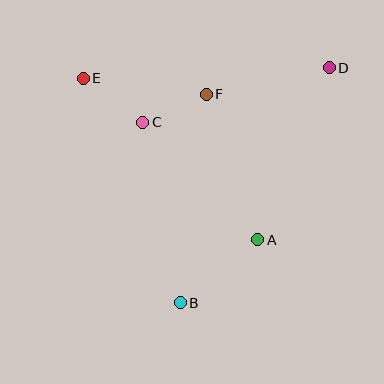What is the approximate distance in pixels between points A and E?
The distance between A and E is approximately 237 pixels.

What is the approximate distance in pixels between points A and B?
The distance between A and B is approximately 100 pixels.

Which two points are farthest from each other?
Points B and D are farthest from each other.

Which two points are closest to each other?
Points C and F are closest to each other.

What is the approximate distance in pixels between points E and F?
The distance between E and F is approximately 124 pixels.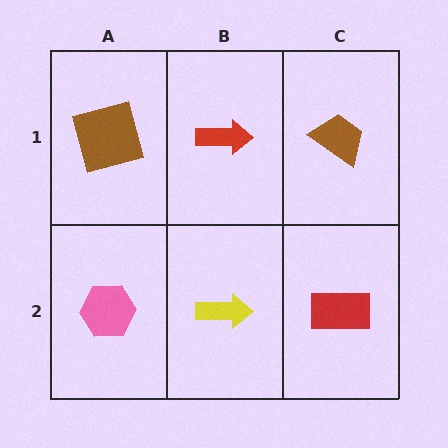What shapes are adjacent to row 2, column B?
A red arrow (row 1, column B), a pink hexagon (row 2, column A), a red rectangle (row 2, column C).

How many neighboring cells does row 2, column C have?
2.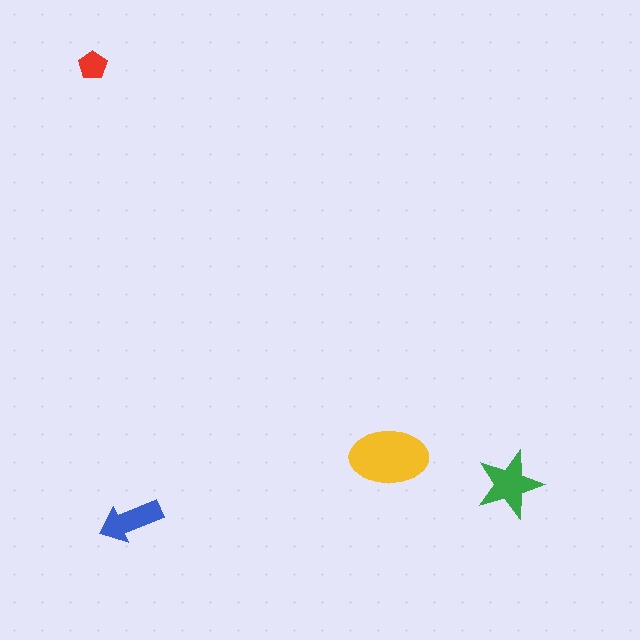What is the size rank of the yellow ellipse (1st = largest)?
1st.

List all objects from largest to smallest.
The yellow ellipse, the green star, the blue arrow, the red pentagon.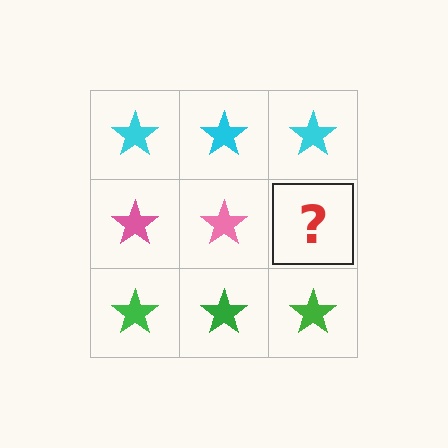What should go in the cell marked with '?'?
The missing cell should contain a pink star.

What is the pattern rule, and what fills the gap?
The rule is that each row has a consistent color. The gap should be filled with a pink star.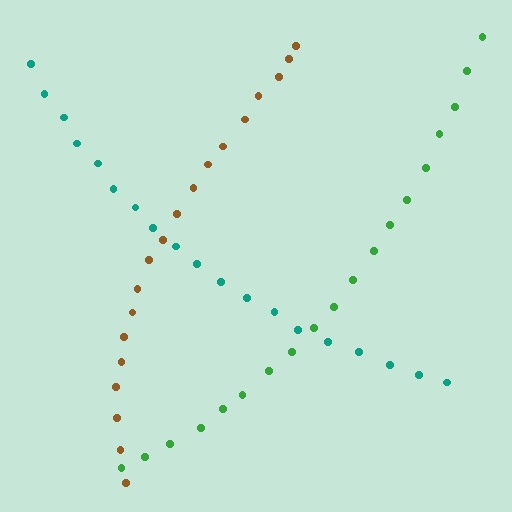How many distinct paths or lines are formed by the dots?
There are 3 distinct paths.